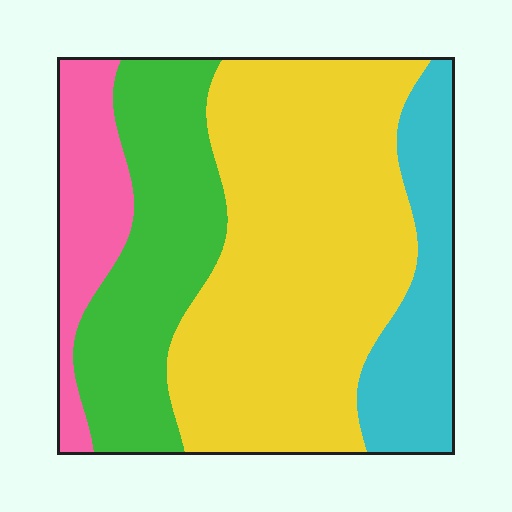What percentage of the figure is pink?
Pink covers around 10% of the figure.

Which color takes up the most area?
Yellow, at roughly 50%.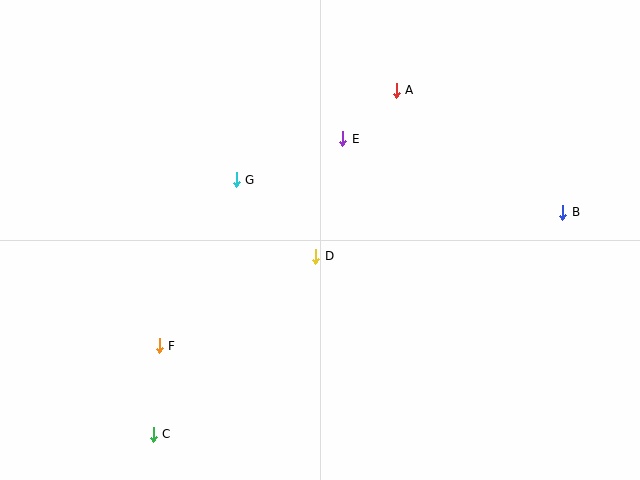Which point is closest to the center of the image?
Point D at (316, 256) is closest to the center.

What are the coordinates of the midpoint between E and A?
The midpoint between E and A is at (369, 115).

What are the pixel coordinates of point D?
Point D is at (316, 256).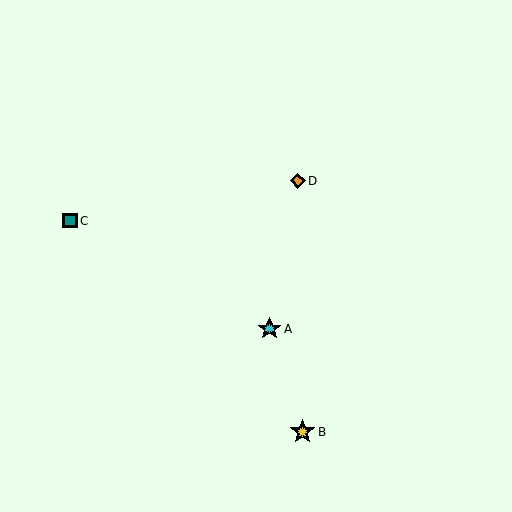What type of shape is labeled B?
Shape B is a yellow star.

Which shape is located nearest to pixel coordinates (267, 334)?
The cyan star (labeled A) at (270, 329) is nearest to that location.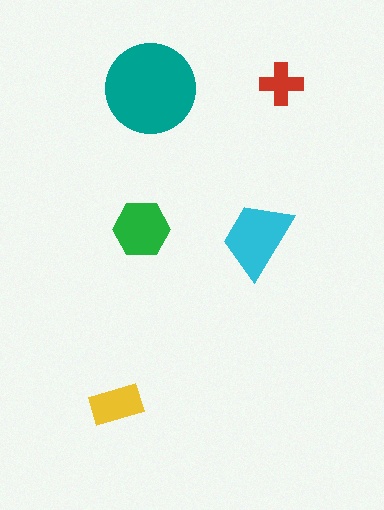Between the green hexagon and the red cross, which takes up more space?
The green hexagon.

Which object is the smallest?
The red cross.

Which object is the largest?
The teal circle.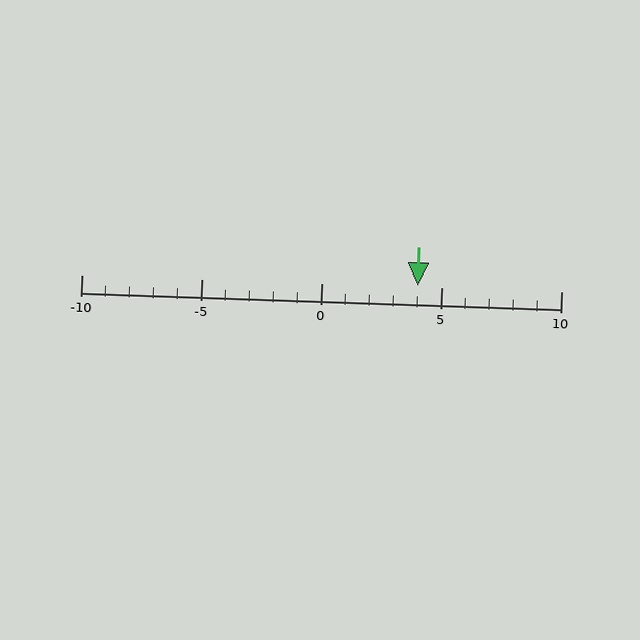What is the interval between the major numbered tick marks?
The major tick marks are spaced 5 units apart.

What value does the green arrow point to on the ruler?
The green arrow points to approximately 4.